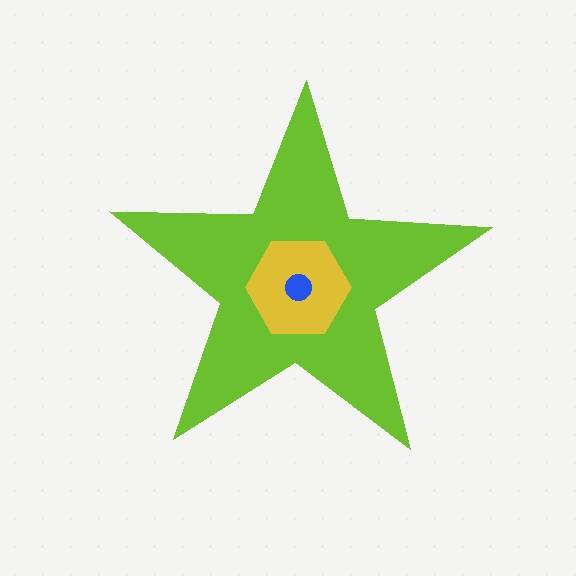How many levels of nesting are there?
3.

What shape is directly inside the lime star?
The yellow hexagon.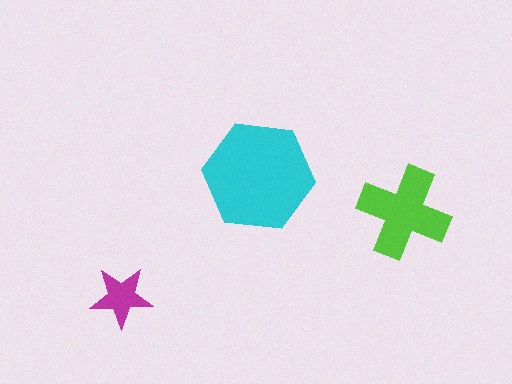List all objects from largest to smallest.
The cyan hexagon, the lime cross, the magenta star.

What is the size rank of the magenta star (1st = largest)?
3rd.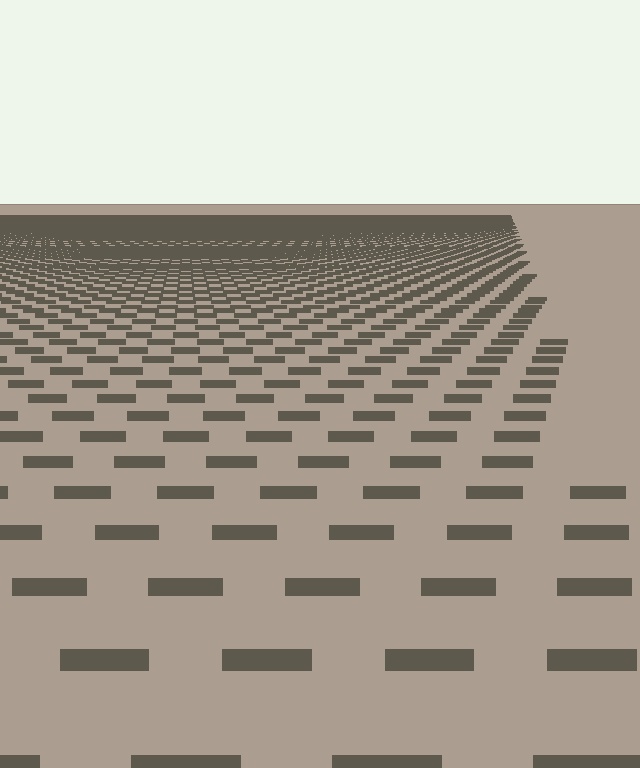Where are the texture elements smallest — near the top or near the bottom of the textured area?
Near the top.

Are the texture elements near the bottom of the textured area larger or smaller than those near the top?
Larger. Near the bottom, elements are closer to the viewer and appear at a bigger on-screen size.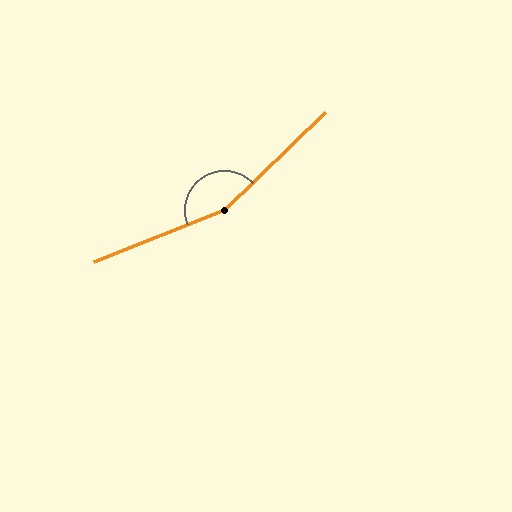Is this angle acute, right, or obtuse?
It is obtuse.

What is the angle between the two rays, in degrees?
Approximately 158 degrees.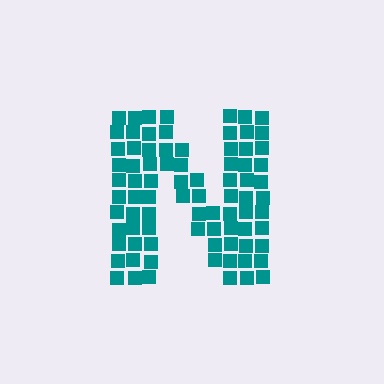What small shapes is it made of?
It is made of small squares.